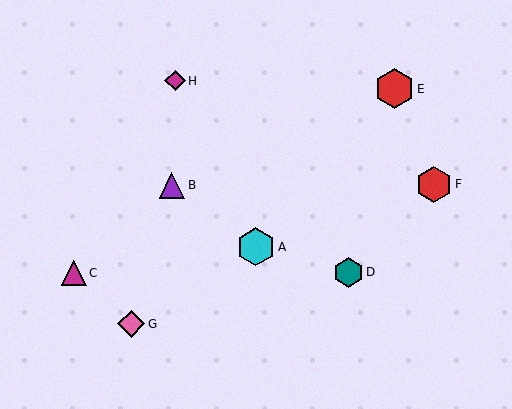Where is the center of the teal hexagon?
The center of the teal hexagon is at (348, 273).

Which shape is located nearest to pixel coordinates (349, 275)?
The teal hexagon (labeled D) at (348, 273) is nearest to that location.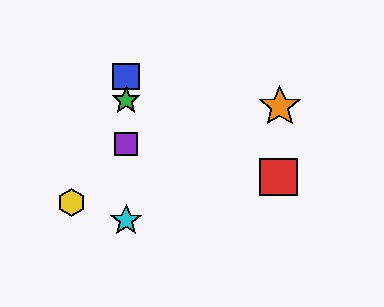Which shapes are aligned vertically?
The blue square, the green star, the purple square, the cyan star are aligned vertically.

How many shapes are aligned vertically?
4 shapes (the blue square, the green star, the purple square, the cyan star) are aligned vertically.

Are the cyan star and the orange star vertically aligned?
No, the cyan star is at x≈126 and the orange star is at x≈280.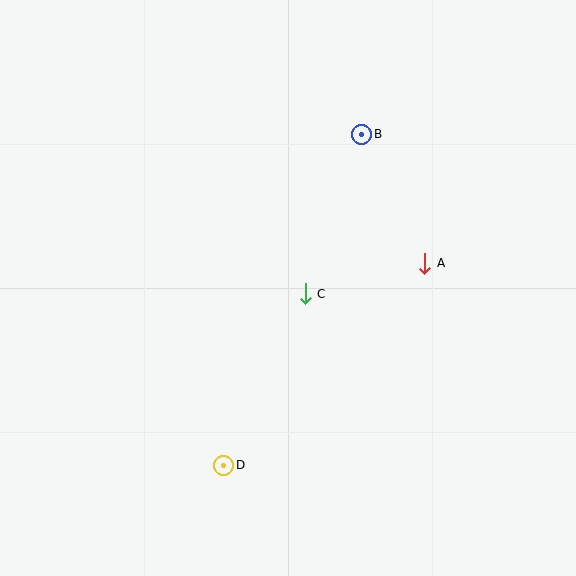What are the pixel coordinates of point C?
Point C is at (305, 294).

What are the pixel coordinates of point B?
Point B is at (362, 134).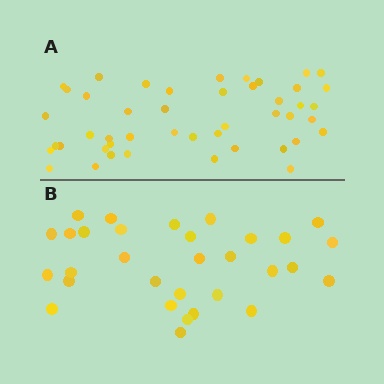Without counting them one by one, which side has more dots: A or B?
Region A (the top region) has more dots.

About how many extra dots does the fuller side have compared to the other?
Region A has approximately 15 more dots than region B.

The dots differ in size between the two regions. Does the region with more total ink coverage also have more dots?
No. Region B has more total ink coverage because its dots are larger, but region A actually contains more individual dots. Total area can be misleading — the number of items is what matters here.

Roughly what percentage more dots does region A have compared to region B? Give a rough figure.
About 50% more.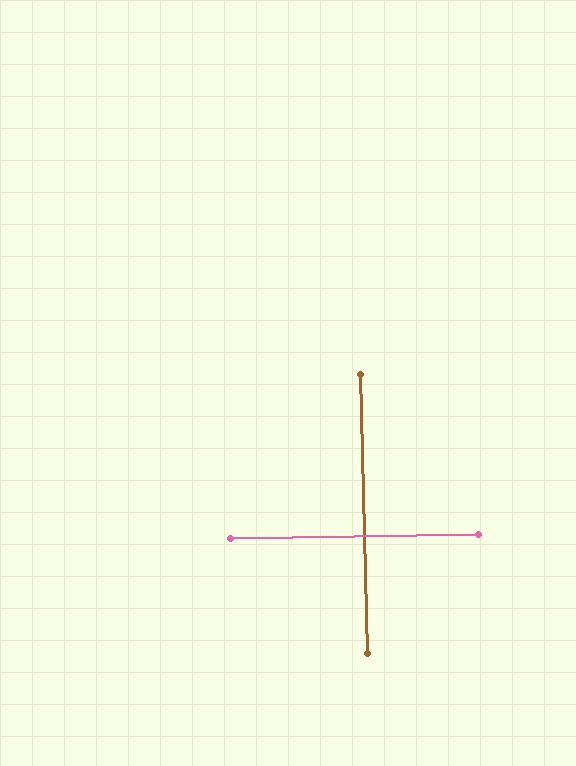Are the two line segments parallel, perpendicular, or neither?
Perpendicular — they meet at approximately 89°.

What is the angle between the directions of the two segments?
Approximately 89 degrees.